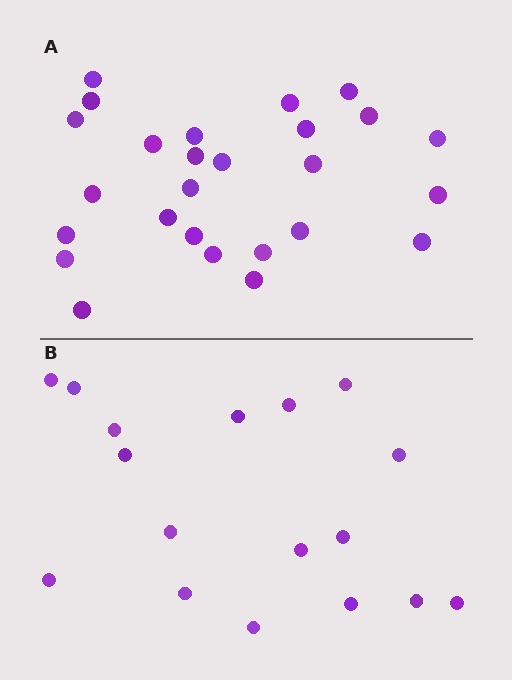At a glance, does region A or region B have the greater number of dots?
Region A (the top region) has more dots.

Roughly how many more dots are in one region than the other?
Region A has roughly 8 or so more dots than region B.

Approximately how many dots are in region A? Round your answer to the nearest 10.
About 30 dots. (The exact count is 26, which rounds to 30.)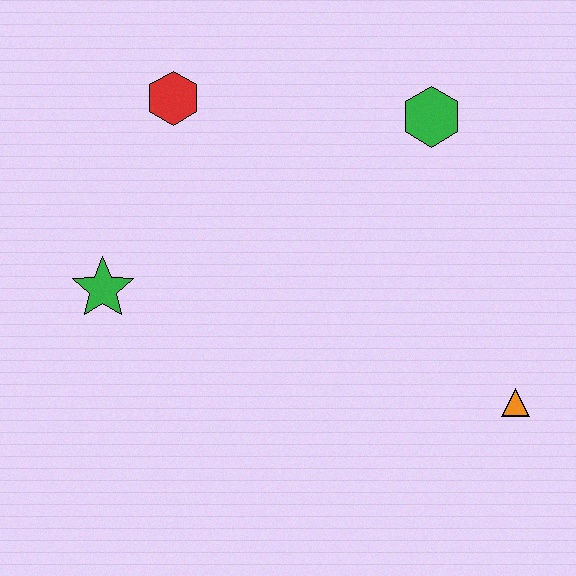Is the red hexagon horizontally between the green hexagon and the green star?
Yes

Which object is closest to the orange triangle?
The green hexagon is closest to the orange triangle.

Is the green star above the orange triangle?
Yes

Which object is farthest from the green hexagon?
The green star is farthest from the green hexagon.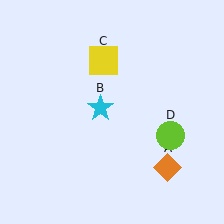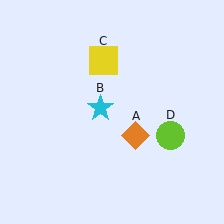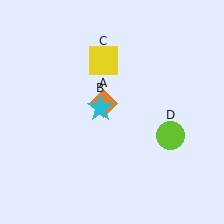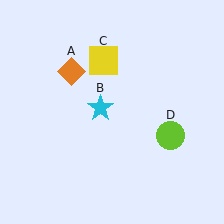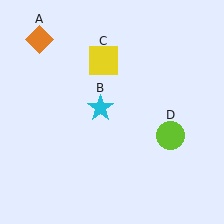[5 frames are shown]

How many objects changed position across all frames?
1 object changed position: orange diamond (object A).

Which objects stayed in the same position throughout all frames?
Cyan star (object B) and yellow square (object C) and lime circle (object D) remained stationary.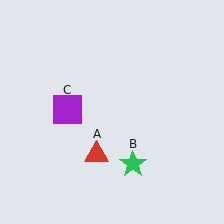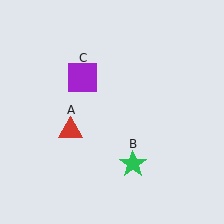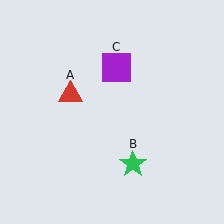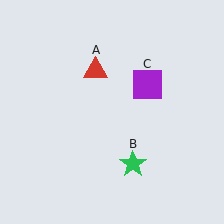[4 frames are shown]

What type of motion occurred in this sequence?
The red triangle (object A), purple square (object C) rotated clockwise around the center of the scene.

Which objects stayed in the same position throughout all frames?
Green star (object B) remained stationary.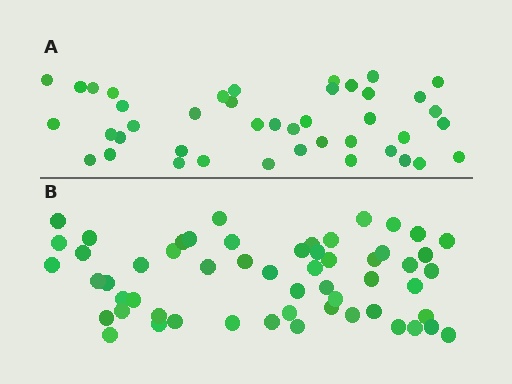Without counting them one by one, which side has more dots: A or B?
Region B (the bottom region) has more dots.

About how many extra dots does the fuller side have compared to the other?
Region B has approximately 15 more dots than region A.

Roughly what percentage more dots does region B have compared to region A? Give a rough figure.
About 35% more.